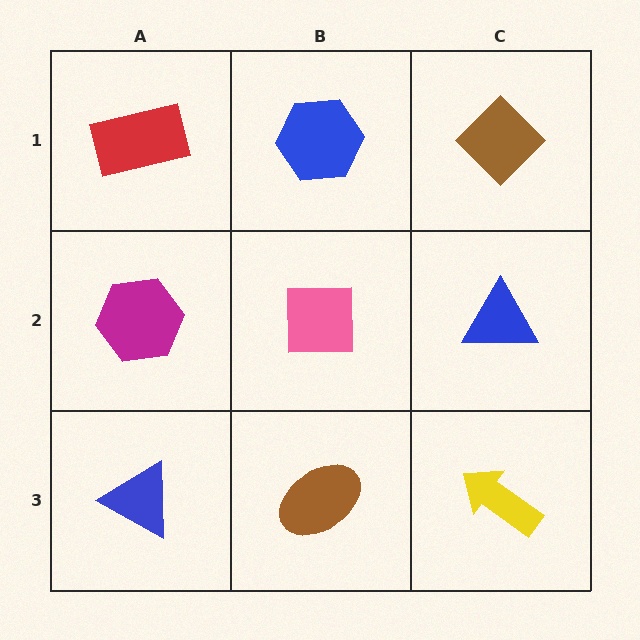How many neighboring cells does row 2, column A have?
3.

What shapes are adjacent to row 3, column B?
A pink square (row 2, column B), a blue triangle (row 3, column A), a yellow arrow (row 3, column C).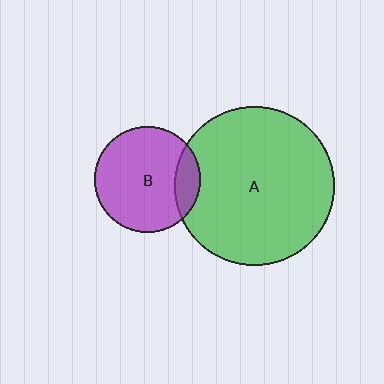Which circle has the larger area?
Circle A (green).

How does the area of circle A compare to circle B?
Approximately 2.3 times.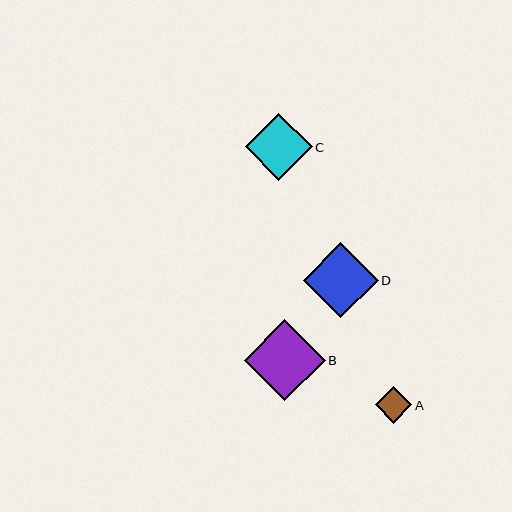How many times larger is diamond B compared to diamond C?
Diamond B is approximately 1.2 times the size of diamond C.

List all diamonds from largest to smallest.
From largest to smallest: B, D, C, A.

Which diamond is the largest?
Diamond B is the largest with a size of approximately 81 pixels.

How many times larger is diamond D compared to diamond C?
Diamond D is approximately 1.1 times the size of diamond C.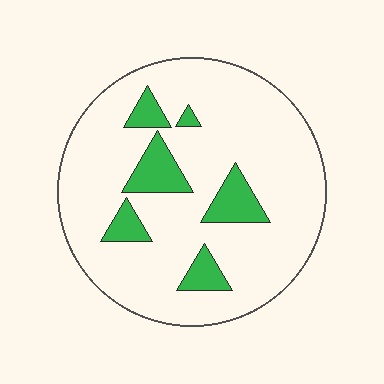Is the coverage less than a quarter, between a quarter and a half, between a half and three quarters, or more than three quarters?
Less than a quarter.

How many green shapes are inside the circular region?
6.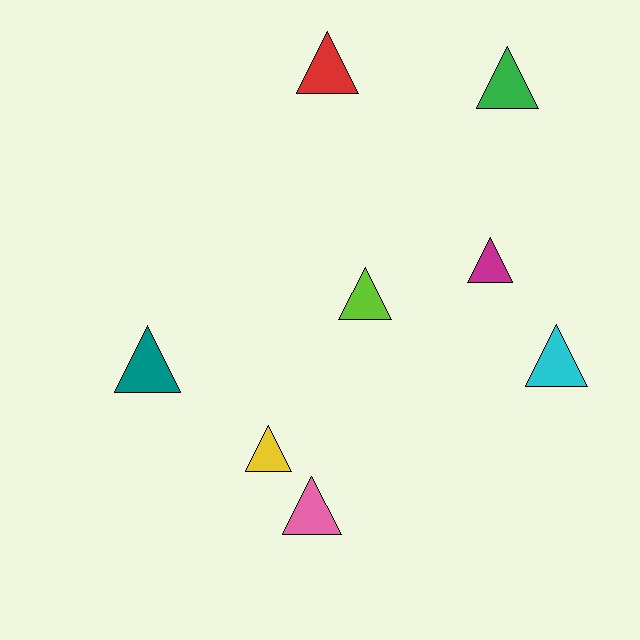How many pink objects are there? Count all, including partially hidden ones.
There is 1 pink object.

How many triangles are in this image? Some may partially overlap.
There are 8 triangles.